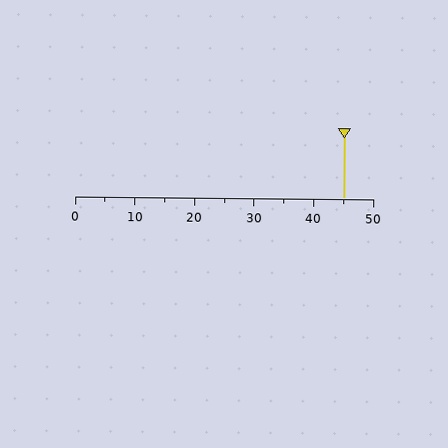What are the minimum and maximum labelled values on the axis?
The axis runs from 0 to 50.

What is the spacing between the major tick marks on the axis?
The major ticks are spaced 10 apart.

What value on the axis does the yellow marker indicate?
The marker indicates approximately 45.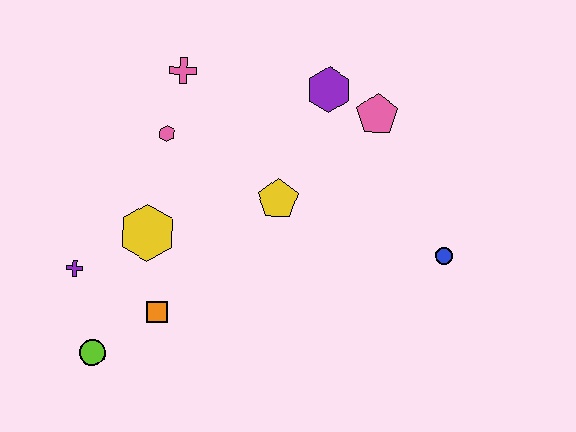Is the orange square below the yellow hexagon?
Yes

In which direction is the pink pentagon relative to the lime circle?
The pink pentagon is to the right of the lime circle.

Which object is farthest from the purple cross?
The blue circle is farthest from the purple cross.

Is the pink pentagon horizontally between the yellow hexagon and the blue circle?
Yes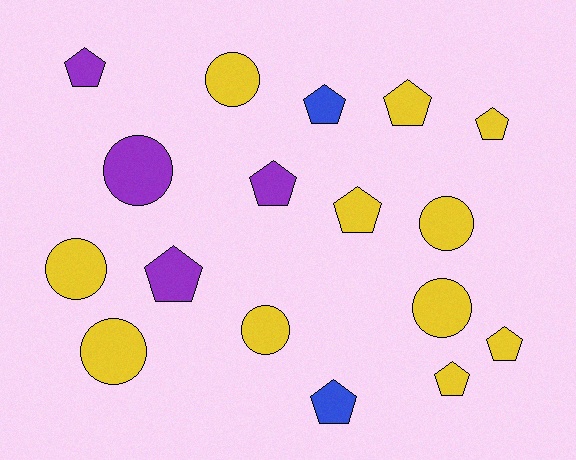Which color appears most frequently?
Yellow, with 11 objects.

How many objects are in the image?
There are 17 objects.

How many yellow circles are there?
There are 6 yellow circles.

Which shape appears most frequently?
Pentagon, with 10 objects.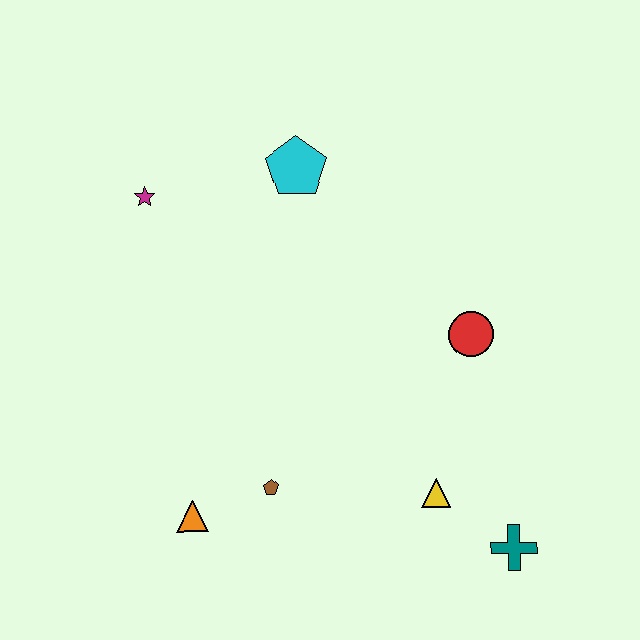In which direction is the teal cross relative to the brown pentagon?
The teal cross is to the right of the brown pentagon.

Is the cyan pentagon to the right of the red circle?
No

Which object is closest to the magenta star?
The cyan pentagon is closest to the magenta star.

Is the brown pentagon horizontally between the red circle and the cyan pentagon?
No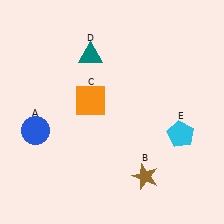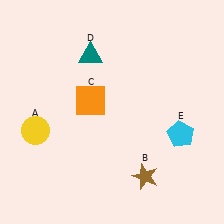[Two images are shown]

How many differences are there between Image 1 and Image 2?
There is 1 difference between the two images.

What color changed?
The circle (A) changed from blue in Image 1 to yellow in Image 2.